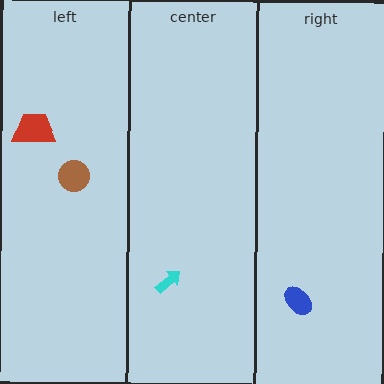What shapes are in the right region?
The blue ellipse.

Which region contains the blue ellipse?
The right region.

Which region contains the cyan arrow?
The center region.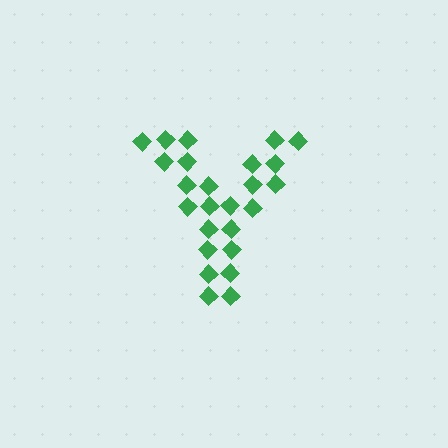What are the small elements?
The small elements are diamonds.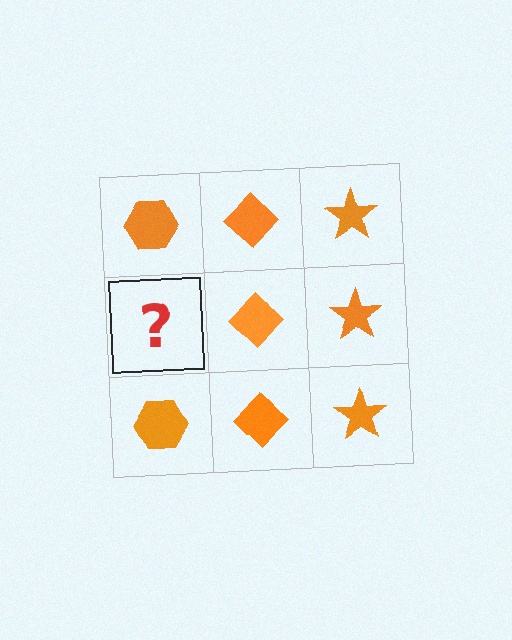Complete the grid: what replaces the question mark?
The question mark should be replaced with an orange hexagon.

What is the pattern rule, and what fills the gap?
The rule is that each column has a consistent shape. The gap should be filled with an orange hexagon.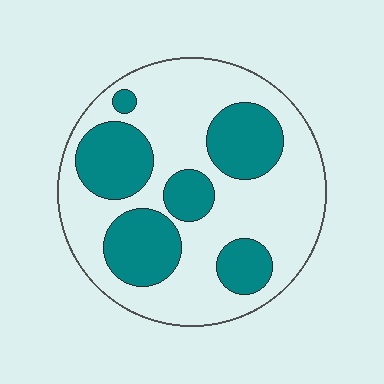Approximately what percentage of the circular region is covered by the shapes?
Approximately 35%.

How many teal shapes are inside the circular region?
6.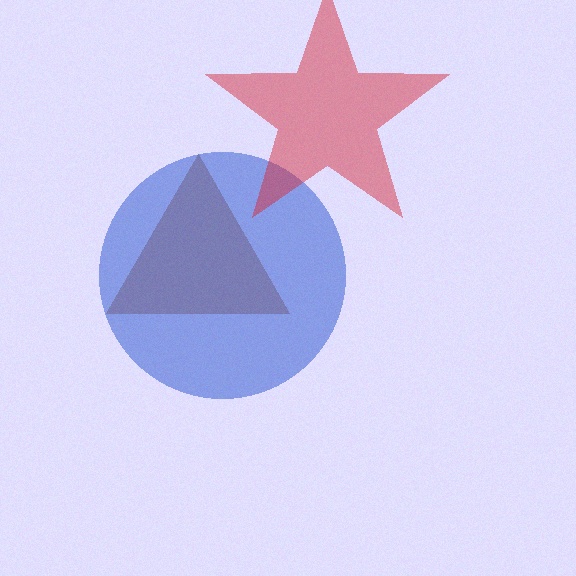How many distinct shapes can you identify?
There are 3 distinct shapes: a brown triangle, a blue circle, a red star.